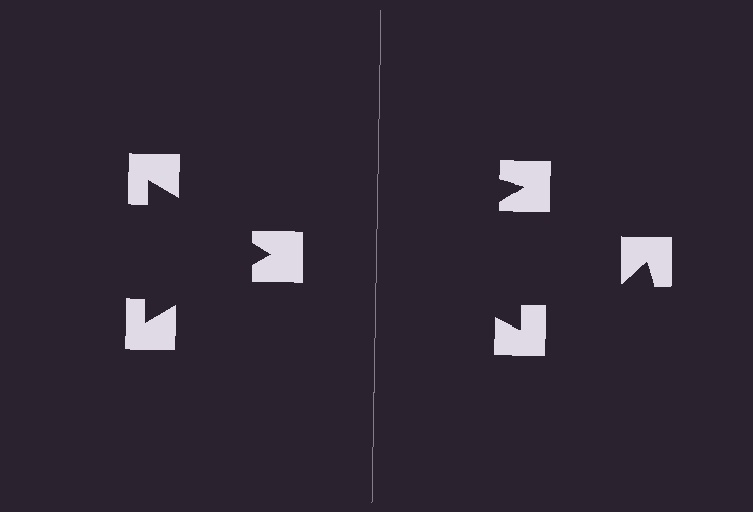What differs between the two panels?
The notched squares are positioned identically on both sides; only the wedge orientations differ. On the left they align to a triangle; on the right they are misaligned.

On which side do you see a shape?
An illusory triangle appears on the left side. On the right side the wedge cuts are rotated, so no coherent shape forms.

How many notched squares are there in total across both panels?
6 — 3 on each side.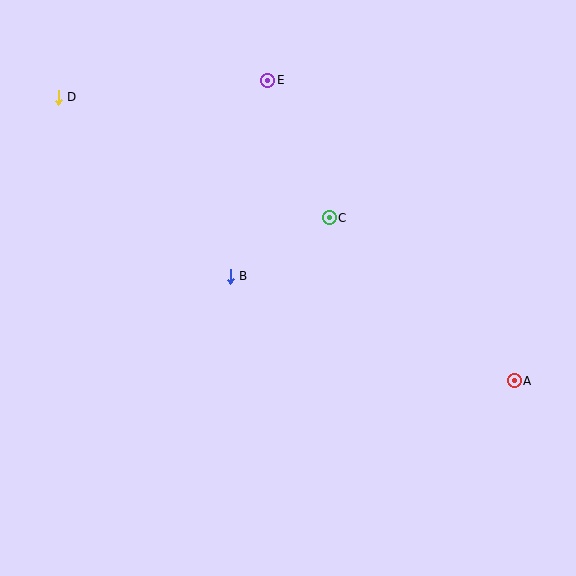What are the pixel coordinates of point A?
Point A is at (514, 381).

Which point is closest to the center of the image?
Point B at (230, 276) is closest to the center.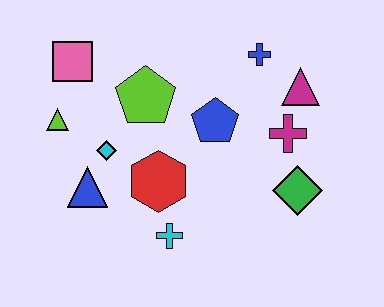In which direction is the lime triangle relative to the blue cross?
The lime triangle is to the left of the blue cross.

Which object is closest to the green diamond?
The magenta cross is closest to the green diamond.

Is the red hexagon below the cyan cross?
No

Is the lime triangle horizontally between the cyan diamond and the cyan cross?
No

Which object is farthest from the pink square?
The green diamond is farthest from the pink square.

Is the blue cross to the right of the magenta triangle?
No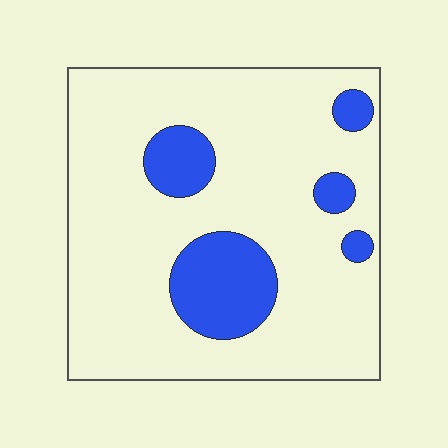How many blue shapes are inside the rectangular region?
5.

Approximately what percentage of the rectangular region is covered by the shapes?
Approximately 15%.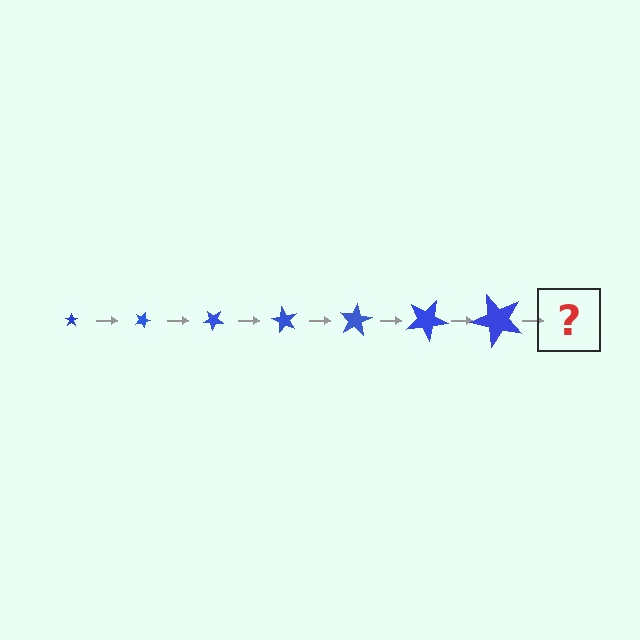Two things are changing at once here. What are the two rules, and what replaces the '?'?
The two rules are that the star grows larger each step and it rotates 20 degrees each step. The '?' should be a star, larger than the previous one and rotated 140 degrees from the start.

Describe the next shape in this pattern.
It should be a star, larger than the previous one and rotated 140 degrees from the start.